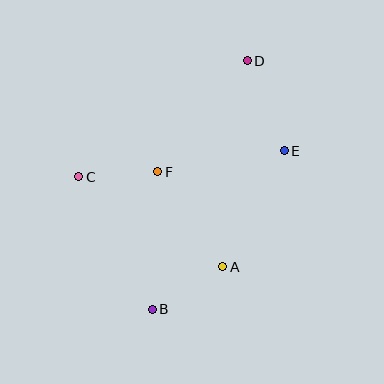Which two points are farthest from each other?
Points B and D are farthest from each other.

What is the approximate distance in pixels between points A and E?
The distance between A and E is approximately 131 pixels.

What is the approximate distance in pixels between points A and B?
The distance between A and B is approximately 82 pixels.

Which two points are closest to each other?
Points C and F are closest to each other.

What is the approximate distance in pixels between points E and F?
The distance between E and F is approximately 128 pixels.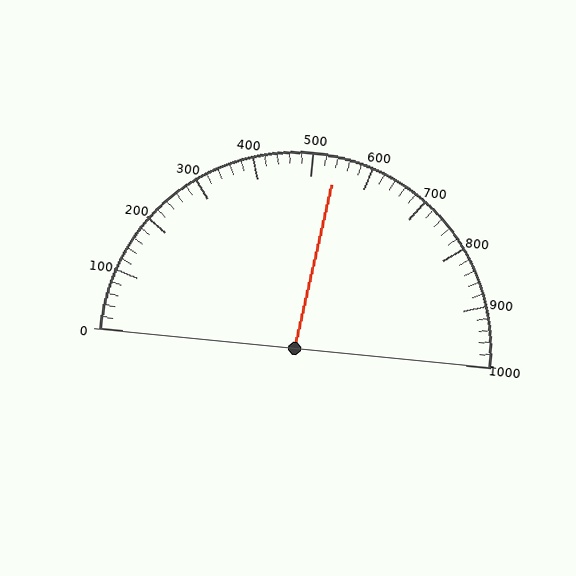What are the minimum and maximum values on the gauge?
The gauge ranges from 0 to 1000.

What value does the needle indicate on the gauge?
The needle indicates approximately 540.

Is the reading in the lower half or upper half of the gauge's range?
The reading is in the upper half of the range (0 to 1000).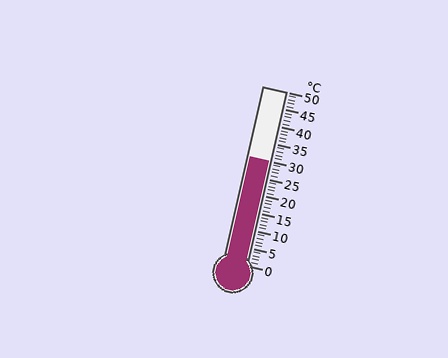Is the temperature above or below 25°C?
The temperature is above 25°C.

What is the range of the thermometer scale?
The thermometer scale ranges from 0°C to 50°C.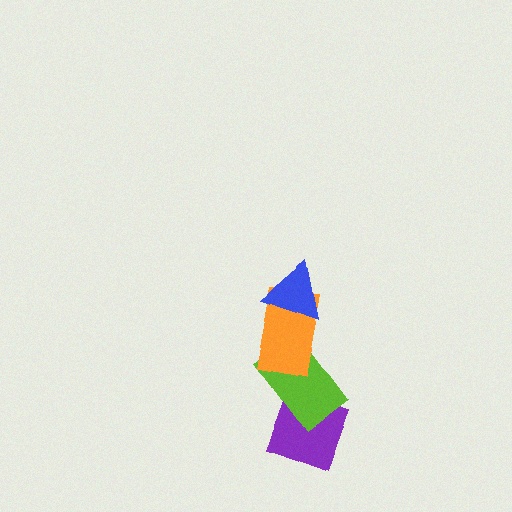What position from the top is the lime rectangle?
The lime rectangle is 3rd from the top.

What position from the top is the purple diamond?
The purple diamond is 4th from the top.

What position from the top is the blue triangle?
The blue triangle is 1st from the top.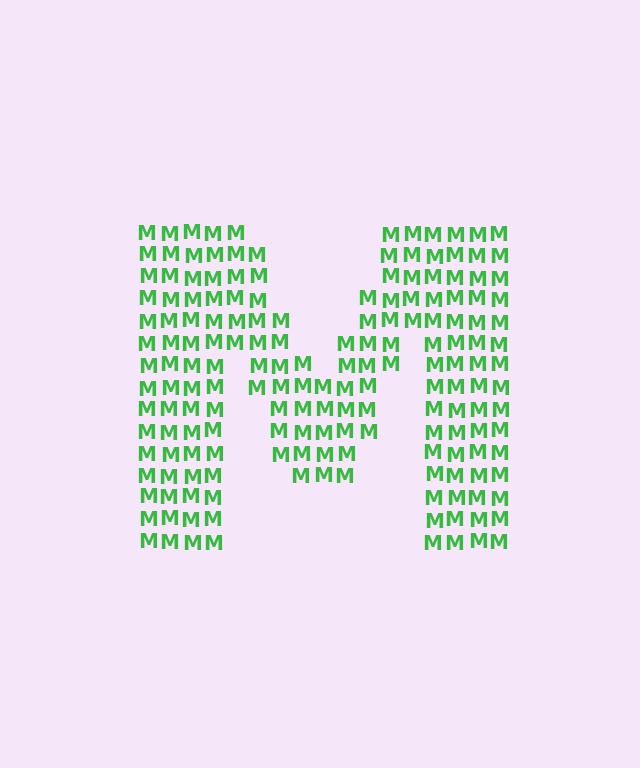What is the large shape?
The large shape is the letter M.